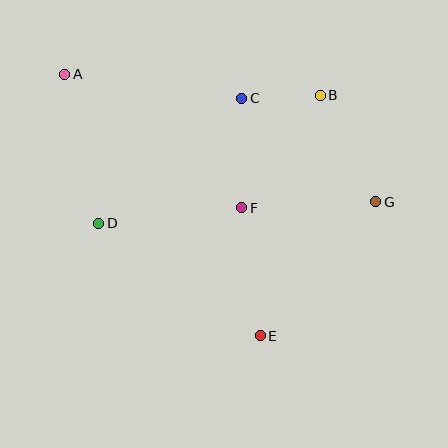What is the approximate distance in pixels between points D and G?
The distance between D and G is approximately 278 pixels.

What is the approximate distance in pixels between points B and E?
The distance between B and E is approximately 248 pixels.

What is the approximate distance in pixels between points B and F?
The distance between B and F is approximately 137 pixels.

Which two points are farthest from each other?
Points A and G are farthest from each other.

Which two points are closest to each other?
Points B and C are closest to each other.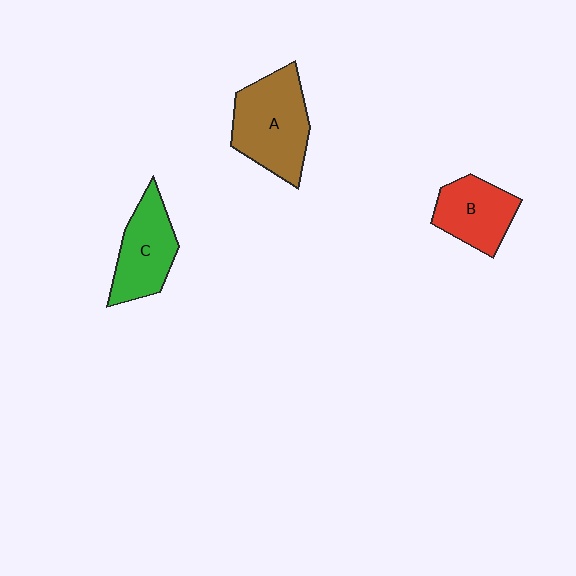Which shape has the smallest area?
Shape B (red).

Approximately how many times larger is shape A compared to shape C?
Approximately 1.3 times.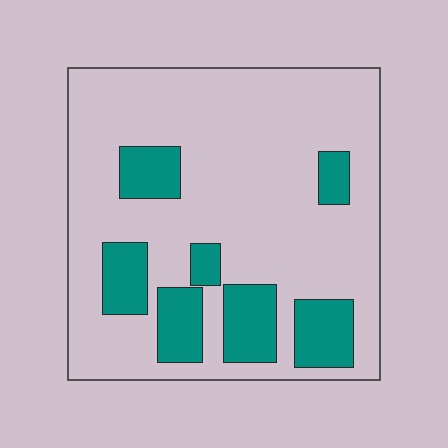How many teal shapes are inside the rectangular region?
7.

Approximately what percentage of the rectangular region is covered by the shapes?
Approximately 20%.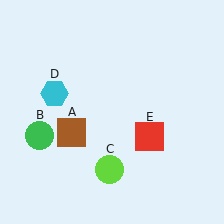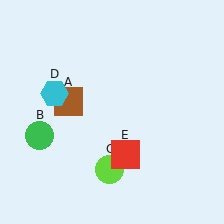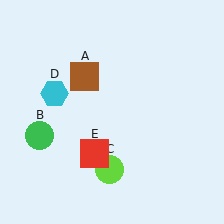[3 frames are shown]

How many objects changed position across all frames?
2 objects changed position: brown square (object A), red square (object E).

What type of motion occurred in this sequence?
The brown square (object A), red square (object E) rotated clockwise around the center of the scene.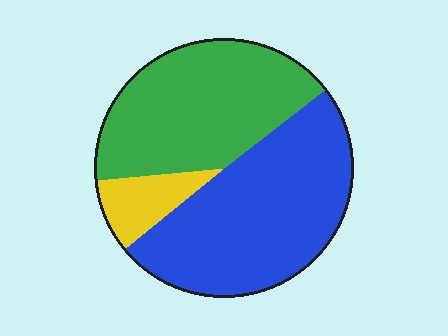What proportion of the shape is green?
Green takes up about two fifths (2/5) of the shape.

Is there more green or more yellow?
Green.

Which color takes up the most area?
Blue, at roughly 50%.